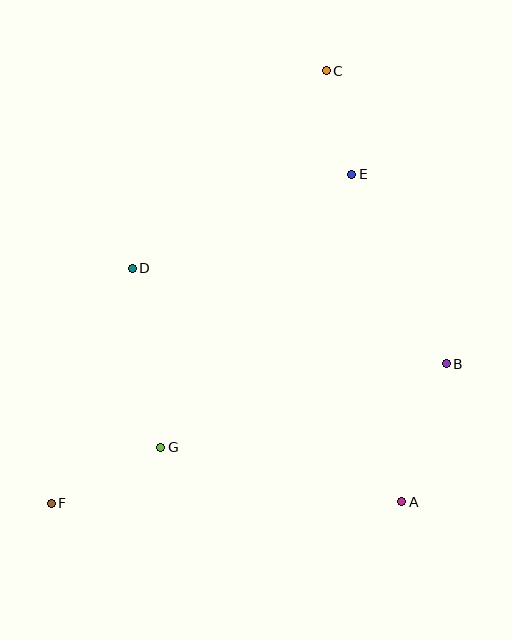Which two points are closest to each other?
Points C and E are closest to each other.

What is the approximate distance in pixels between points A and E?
The distance between A and E is approximately 332 pixels.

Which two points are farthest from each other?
Points C and F are farthest from each other.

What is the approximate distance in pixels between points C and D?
The distance between C and D is approximately 277 pixels.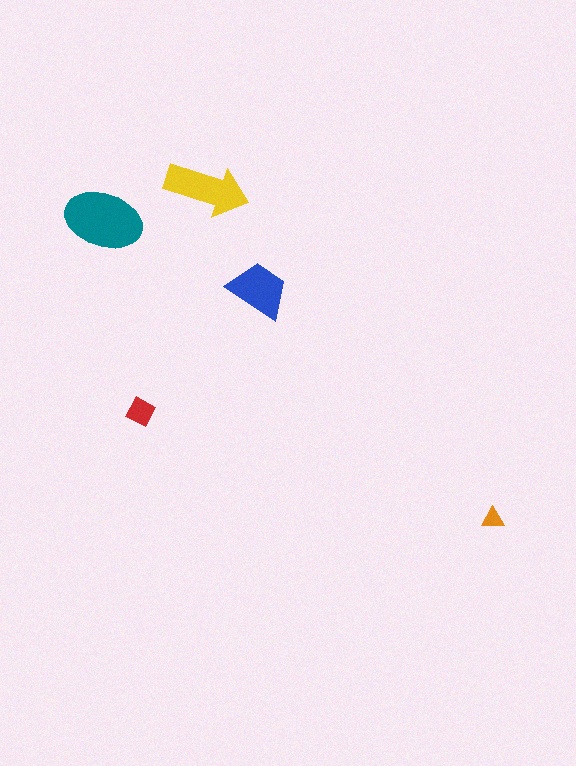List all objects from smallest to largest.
The orange triangle, the red diamond, the blue trapezoid, the yellow arrow, the teal ellipse.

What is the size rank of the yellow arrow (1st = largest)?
2nd.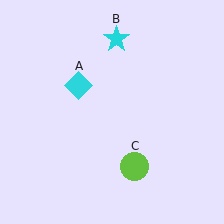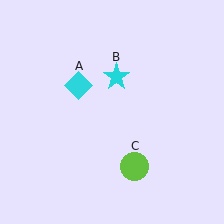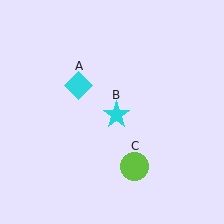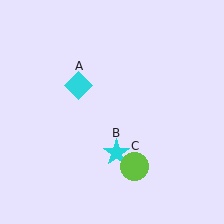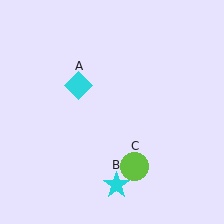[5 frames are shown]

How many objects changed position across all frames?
1 object changed position: cyan star (object B).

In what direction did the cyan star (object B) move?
The cyan star (object B) moved down.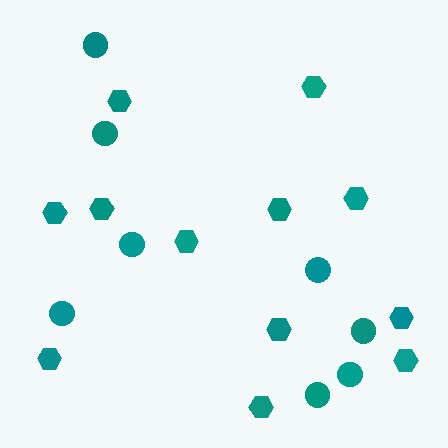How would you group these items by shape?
There are 2 groups: one group of circles (8) and one group of hexagons (12).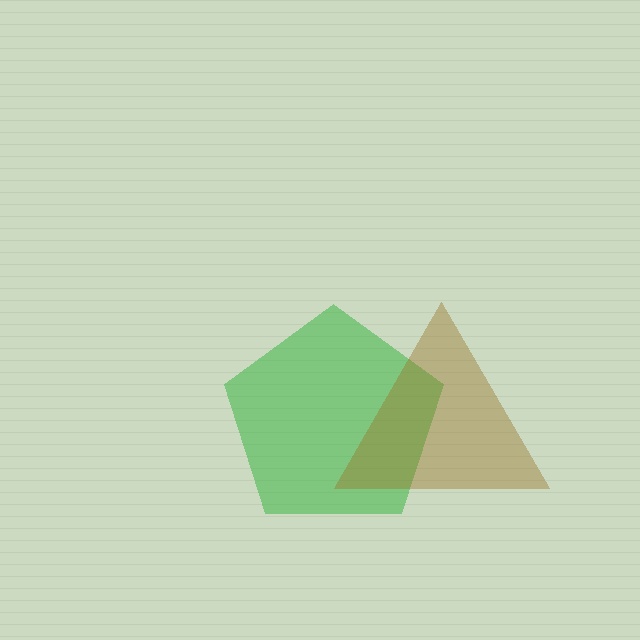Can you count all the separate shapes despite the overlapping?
Yes, there are 2 separate shapes.